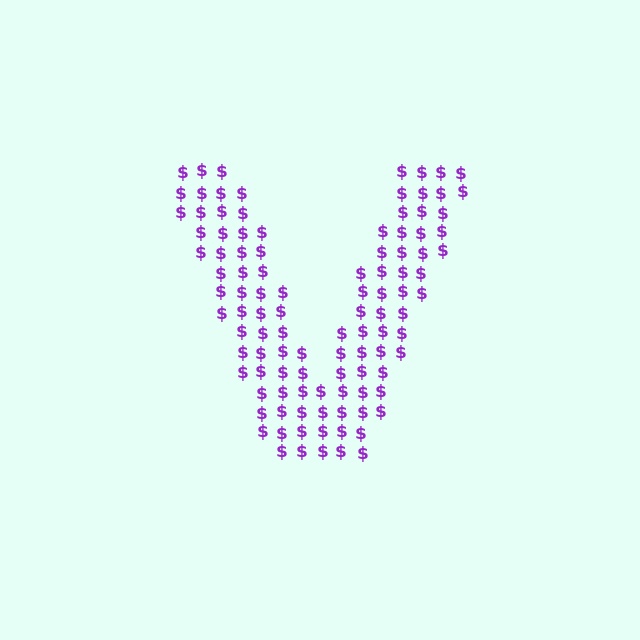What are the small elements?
The small elements are dollar signs.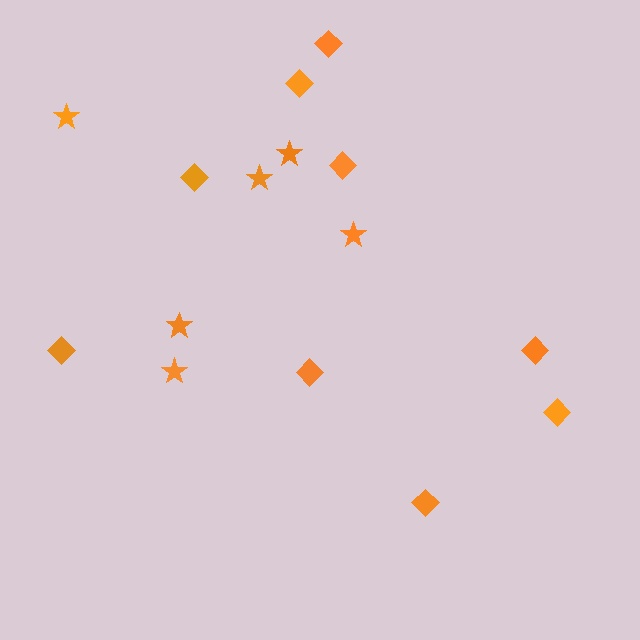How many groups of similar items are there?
There are 2 groups: one group of diamonds (9) and one group of stars (6).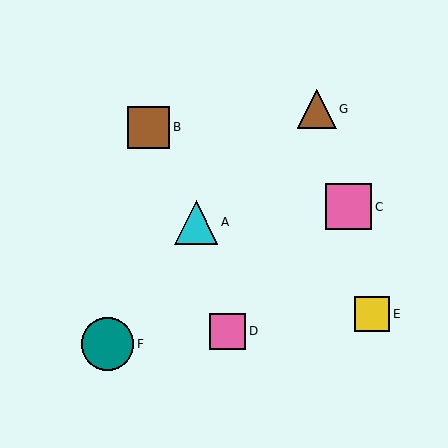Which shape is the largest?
The teal circle (labeled F) is the largest.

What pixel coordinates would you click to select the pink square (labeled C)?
Click at (349, 207) to select the pink square C.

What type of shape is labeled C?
Shape C is a pink square.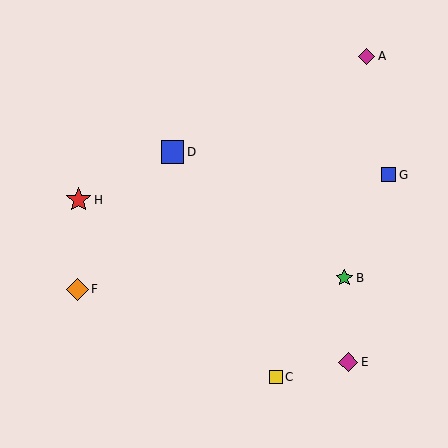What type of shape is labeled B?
Shape B is a green star.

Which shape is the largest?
The red star (labeled H) is the largest.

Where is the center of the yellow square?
The center of the yellow square is at (276, 377).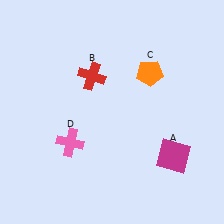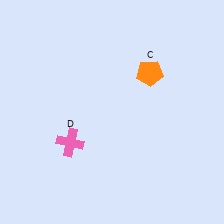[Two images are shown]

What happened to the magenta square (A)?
The magenta square (A) was removed in Image 2. It was in the bottom-right area of Image 1.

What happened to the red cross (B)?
The red cross (B) was removed in Image 2. It was in the top-left area of Image 1.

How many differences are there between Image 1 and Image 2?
There are 2 differences between the two images.